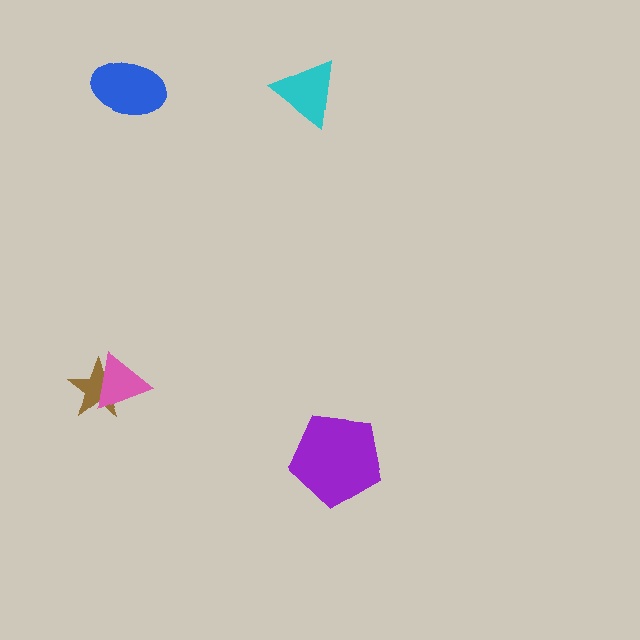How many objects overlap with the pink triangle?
1 object overlaps with the pink triangle.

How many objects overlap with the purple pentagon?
0 objects overlap with the purple pentagon.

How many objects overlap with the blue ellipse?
0 objects overlap with the blue ellipse.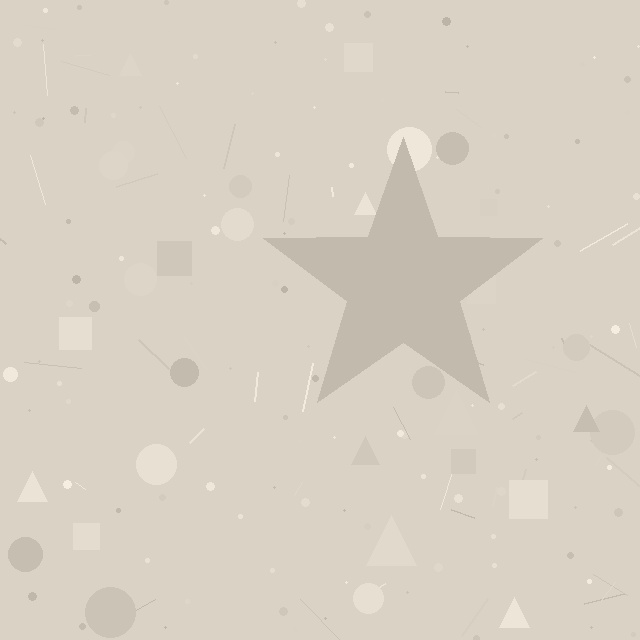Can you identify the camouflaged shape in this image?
The camouflaged shape is a star.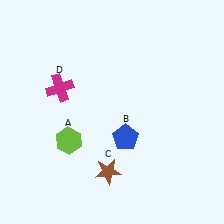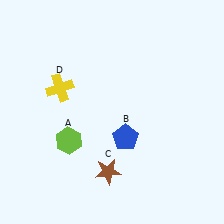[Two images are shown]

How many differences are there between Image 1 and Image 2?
There is 1 difference between the two images.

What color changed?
The cross (D) changed from magenta in Image 1 to yellow in Image 2.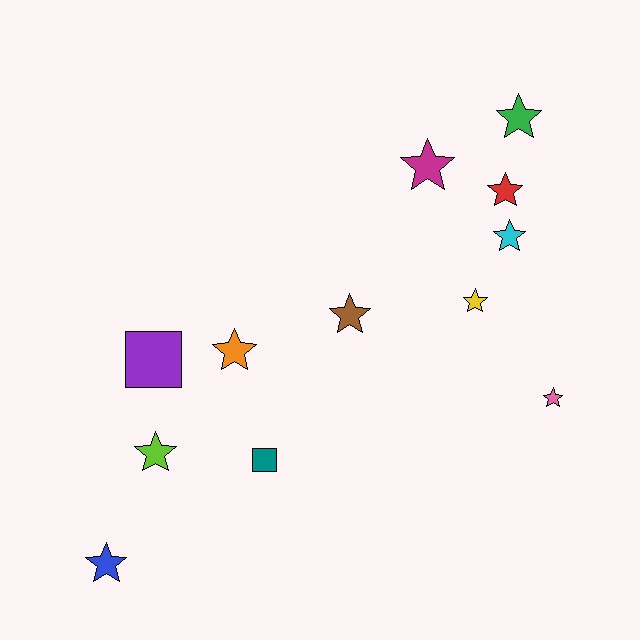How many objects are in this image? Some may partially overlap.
There are 12 objects.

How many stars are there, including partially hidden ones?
There are 10 stars.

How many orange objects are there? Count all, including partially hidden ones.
There is 1 orange object.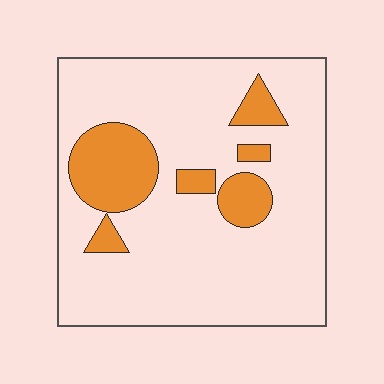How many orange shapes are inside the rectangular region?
6.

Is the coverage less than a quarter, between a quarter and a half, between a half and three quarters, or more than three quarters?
Less than a quarter.